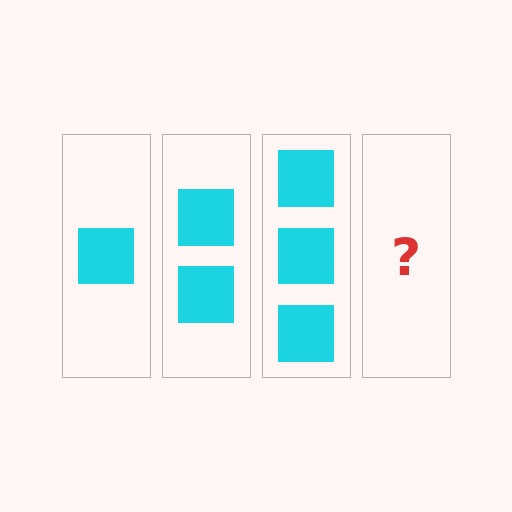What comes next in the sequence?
The next element should be 4 squares.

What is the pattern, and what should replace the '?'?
The pattern is that each step adds one more square. The '?' should be 4 squares.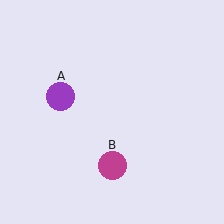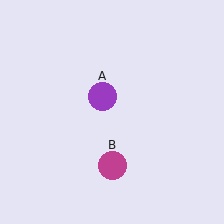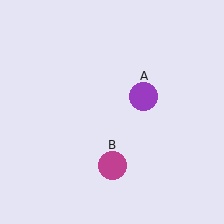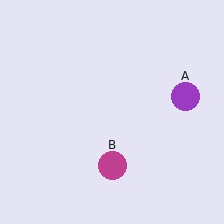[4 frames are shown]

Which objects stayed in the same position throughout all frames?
Magenta circle (object B) remained stationary.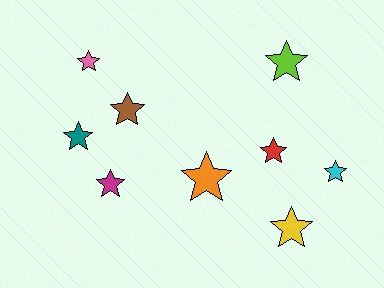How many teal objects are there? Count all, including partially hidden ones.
There is 1 teal object.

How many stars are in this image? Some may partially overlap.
There are 9 stars.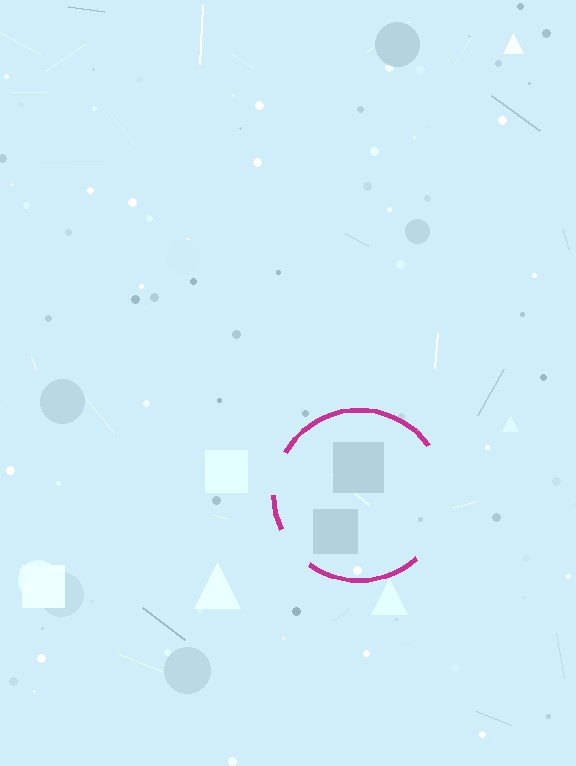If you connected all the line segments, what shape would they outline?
They would outline a circle.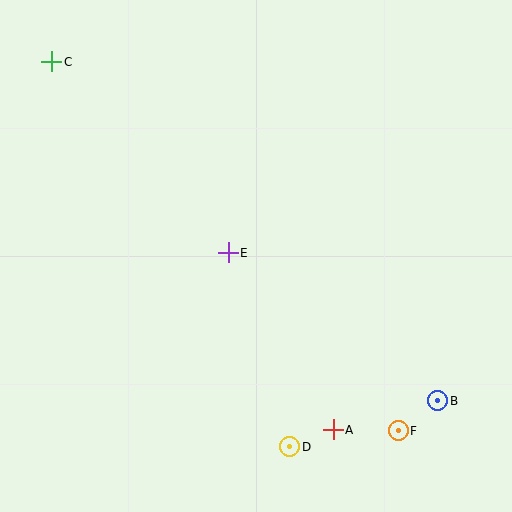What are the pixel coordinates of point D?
Point D is at (290, 447).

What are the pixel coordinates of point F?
Point F is at (398, 431).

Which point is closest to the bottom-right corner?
Point B is closest to the bottom-right corner.